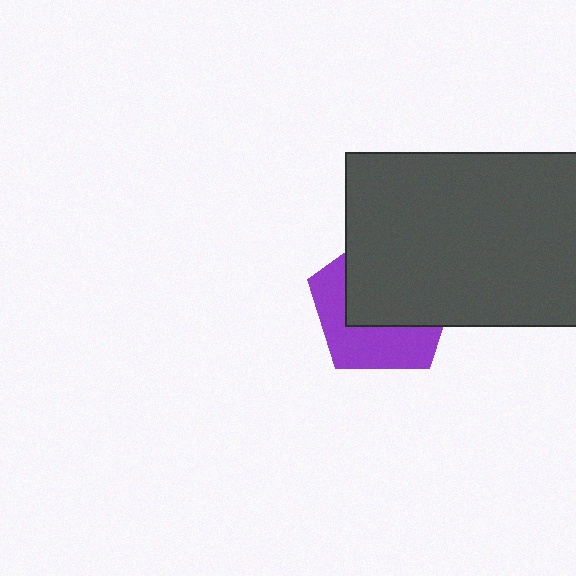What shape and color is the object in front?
The object in front is a dark gray rectangle.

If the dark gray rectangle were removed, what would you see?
You would see the complete purple pentagon.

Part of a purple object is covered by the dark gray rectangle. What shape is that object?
It is a pentagon.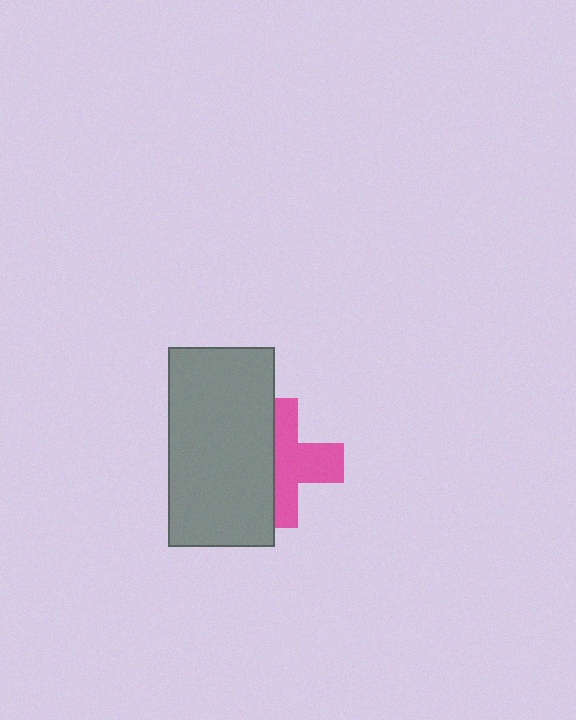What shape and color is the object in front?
The object in front is a gray rectangle.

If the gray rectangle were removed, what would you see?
You would see the complete pink cross.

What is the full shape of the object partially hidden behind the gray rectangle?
The partially hidden object is a pink cross.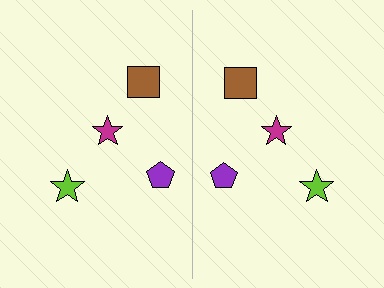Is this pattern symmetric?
Yes, this pattern has bilateral (reflection) symmetry.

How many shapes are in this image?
There are 8 shapes in this image.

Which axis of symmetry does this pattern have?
The pattern has a vertical axis of symmetry running through the center of the image.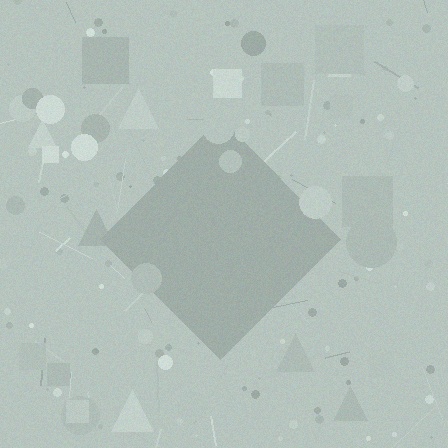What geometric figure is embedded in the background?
A diamond is embedded in the background.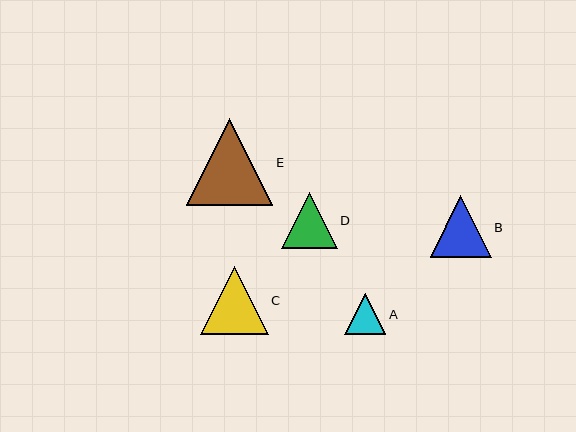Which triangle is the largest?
Triangle E is the largest with a size of approximately 86 pixels.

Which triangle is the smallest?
Triangle A is the smallest with a size of approximately 41 pixels.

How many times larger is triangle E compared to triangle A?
Triangle E is approximately 2.1 times the size of triangle A.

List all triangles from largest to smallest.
From largest to smallest: E, C, B, D, A.